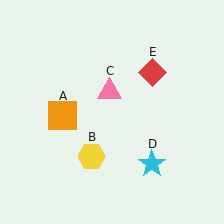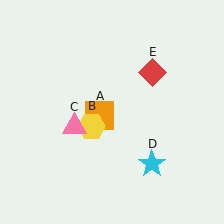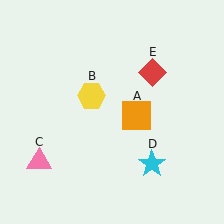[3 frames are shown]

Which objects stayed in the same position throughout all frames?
Cyan star (object D) and red diamond (object E) remained stationary.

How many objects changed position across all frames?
3 objects changed position: orange square (object A), yellow hexagon (object B), pink triangle (object C).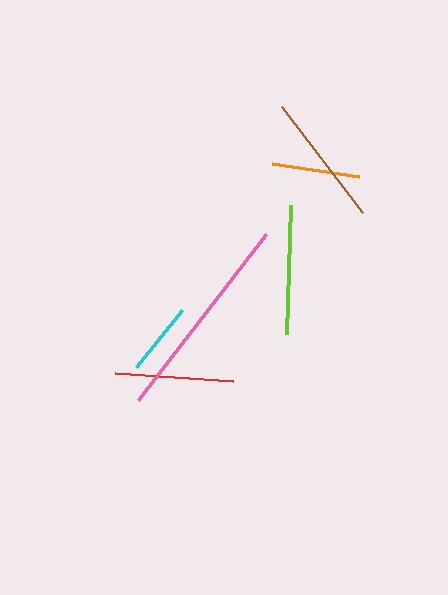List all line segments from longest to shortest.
From longest to shortest: pink, brown, lime, red, orange, cyan.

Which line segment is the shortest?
The cyan line is the shortest at approximately 73 pixels.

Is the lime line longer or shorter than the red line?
The lime line is longer than the red line.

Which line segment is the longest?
The pink line is the longest at approximately 210 pixels.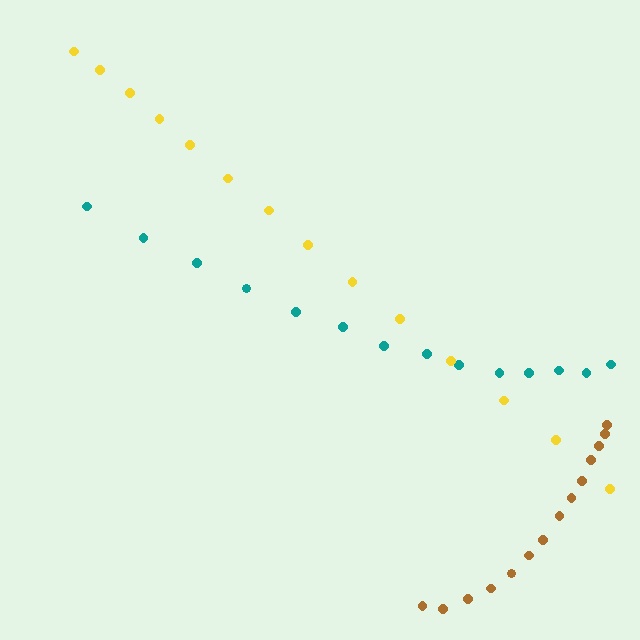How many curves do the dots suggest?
There are 3 distinct paths.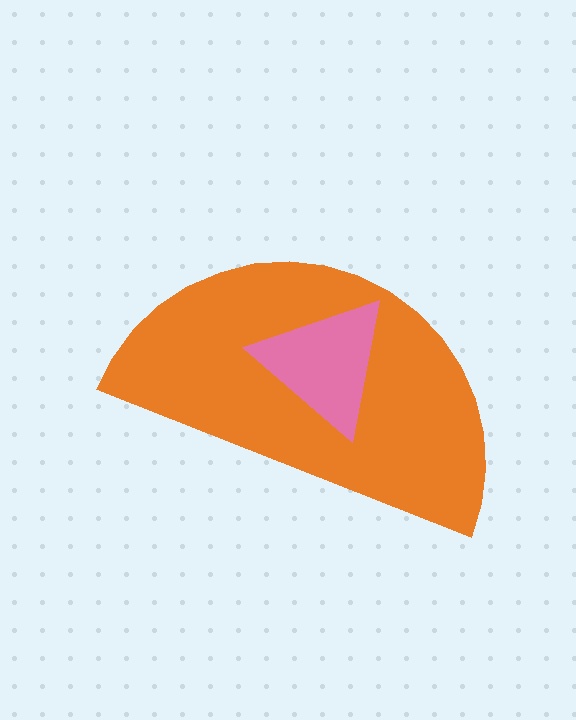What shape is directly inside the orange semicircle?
The pink triangle.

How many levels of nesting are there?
2.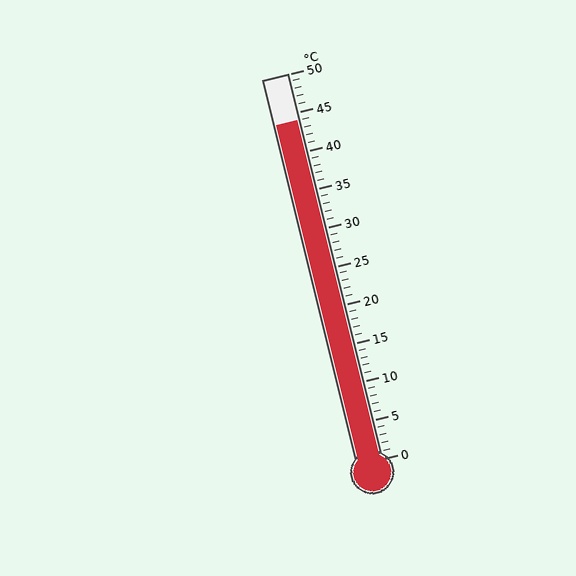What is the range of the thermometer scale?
The thermometer scale ranges from 0°C to 50°C.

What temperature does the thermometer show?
The thermometer shows approximately 44°C.